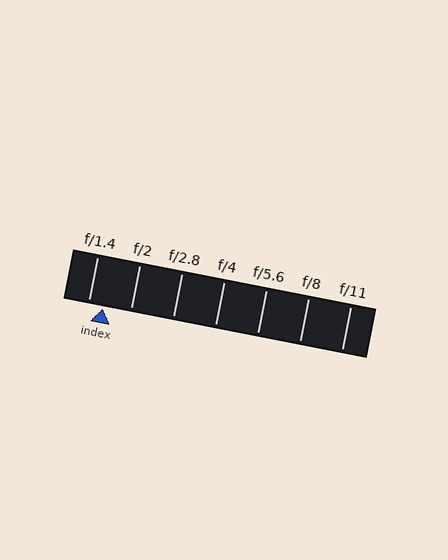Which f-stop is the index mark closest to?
The index mark is closest to f/1.4.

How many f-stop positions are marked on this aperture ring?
There are 7 f-stop positions marked.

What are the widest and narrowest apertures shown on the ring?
The widest aperture shown is f/1.4 and the narrowest is f/11.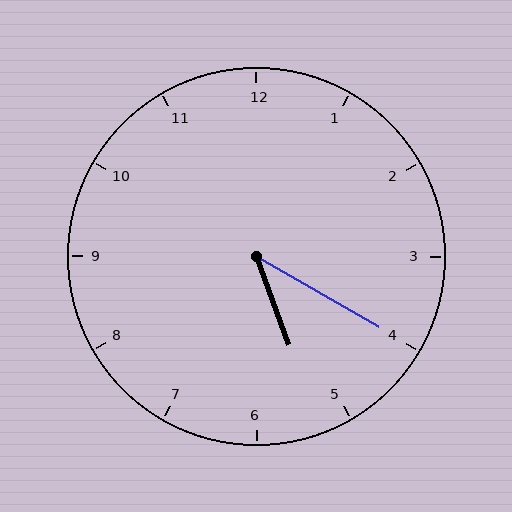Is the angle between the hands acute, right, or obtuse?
It is acute.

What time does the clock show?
5:20.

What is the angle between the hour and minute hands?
Approximately 40 degrees.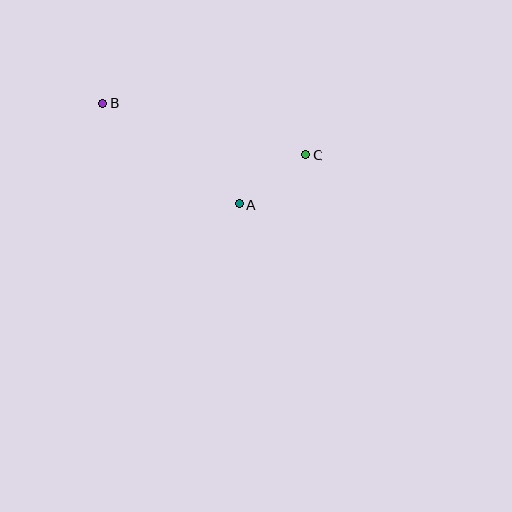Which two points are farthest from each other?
Points B and C are farthest from each other.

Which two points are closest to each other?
Points A and C are closest to each other.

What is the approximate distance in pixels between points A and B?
The distance between A and B is approximately 170 pixels.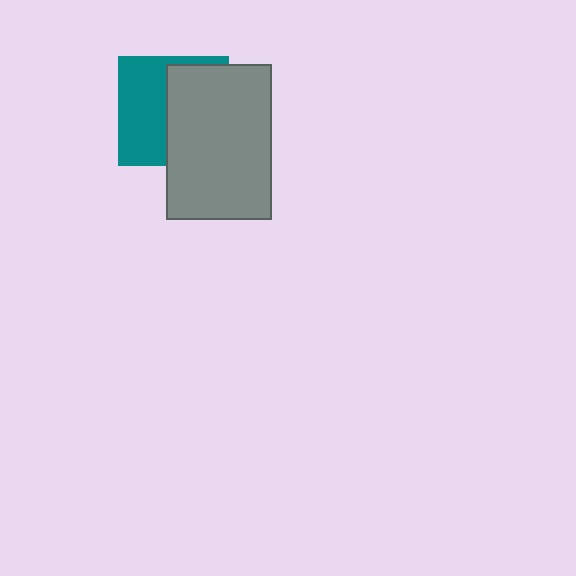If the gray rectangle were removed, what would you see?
You would see the complete teal square.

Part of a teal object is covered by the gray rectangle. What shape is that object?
It is a square.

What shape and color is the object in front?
The object in front is a gray rectangle.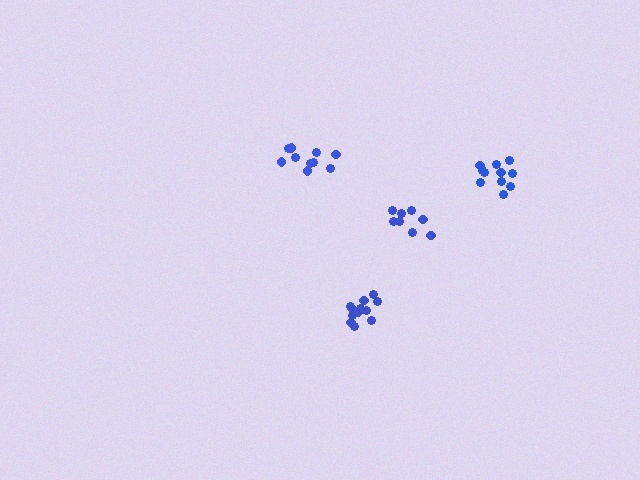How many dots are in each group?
Group 1: 12 dots, Group 2: 11 dots, Group 3: 10 dots, Group 4: 8 dots (41 total).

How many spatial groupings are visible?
There are 4 spatial groupings.